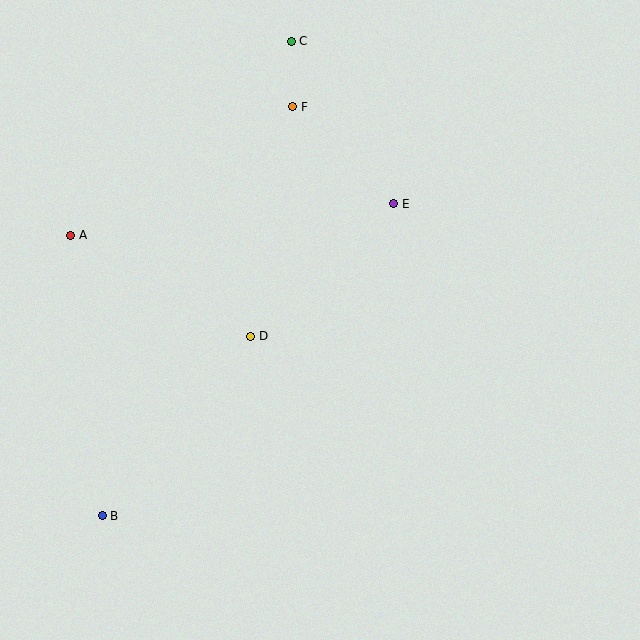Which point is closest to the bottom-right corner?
Point D is closest to the bottom-right corner.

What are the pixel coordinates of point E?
Point E is at (394, 204).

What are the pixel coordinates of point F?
Point F is at (293, 107).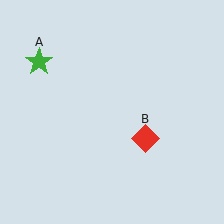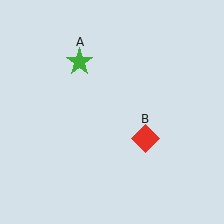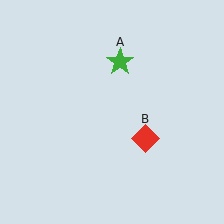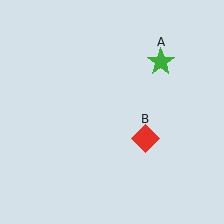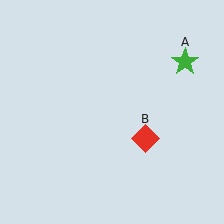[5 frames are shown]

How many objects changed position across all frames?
1 object changed position: green star (object A).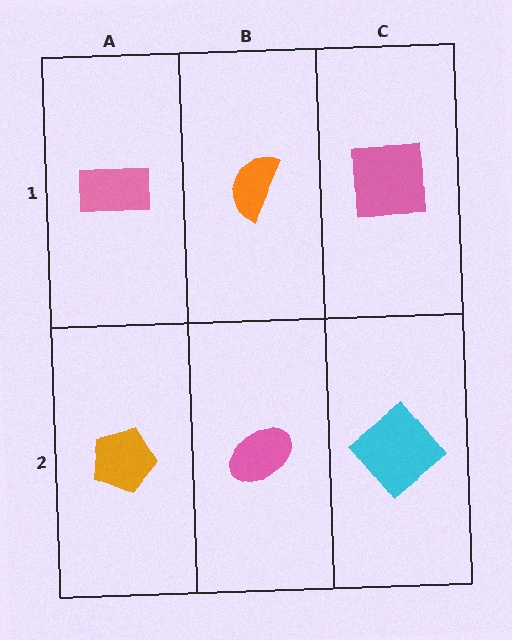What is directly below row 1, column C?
A cyan diamond.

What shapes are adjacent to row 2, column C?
A pink square (row 1, column C), a pink ellipse (row 2, column B).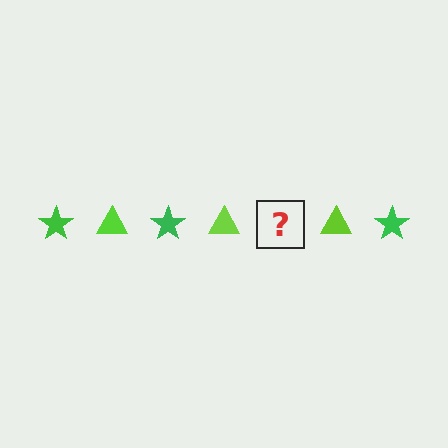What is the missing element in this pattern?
The missing element is a green star.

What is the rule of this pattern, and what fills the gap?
The rule is that the pattern alternates between green star and lime triangle. The gap should be filled with a green star.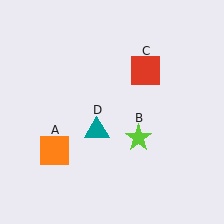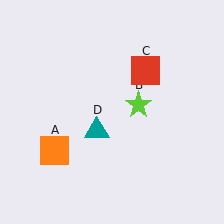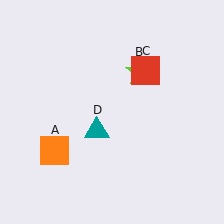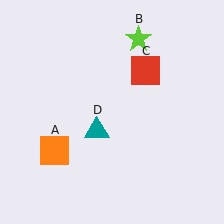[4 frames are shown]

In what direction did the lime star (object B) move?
The lime star (object B) moved up.